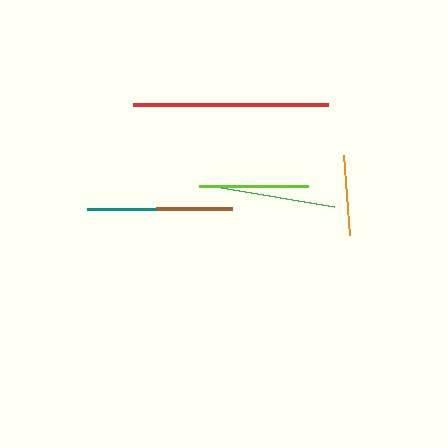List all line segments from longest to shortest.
From longest to shortest: red, teal, green, lime, orange, brown.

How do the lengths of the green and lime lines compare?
The green and lime lines are approximately the same length.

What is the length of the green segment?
The green segment is approximately 114 pixels long.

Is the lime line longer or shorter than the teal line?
The teal line is longer than the lime line.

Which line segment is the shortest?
The brown line is the shortest at approximately 76 pixels.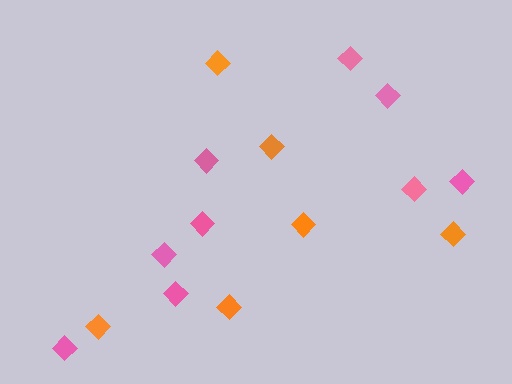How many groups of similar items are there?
There are 2 groups: one group of pink diamonds (9) and one group of orange diamonds (6).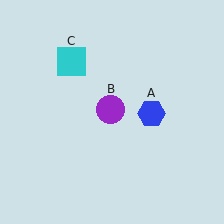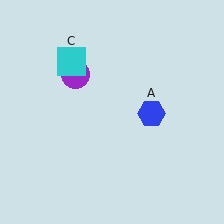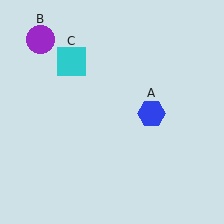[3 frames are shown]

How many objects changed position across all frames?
1 object changed position: purple circle (object B).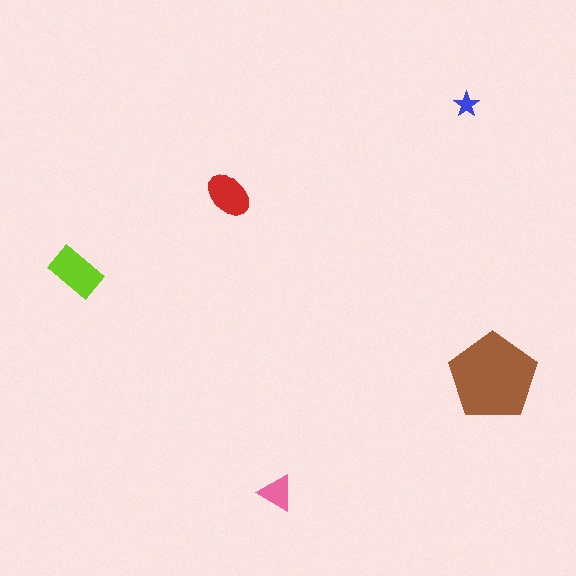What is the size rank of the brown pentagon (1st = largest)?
1st.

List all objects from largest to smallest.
The brown pentagon, the lime rectangle, the red ellipse, the pink triangle, the blue star.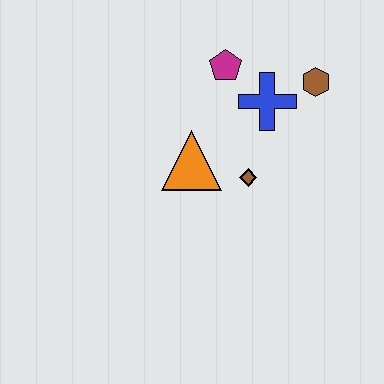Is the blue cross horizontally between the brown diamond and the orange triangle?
No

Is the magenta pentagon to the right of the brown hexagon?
No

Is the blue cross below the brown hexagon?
Yes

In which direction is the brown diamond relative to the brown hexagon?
The brown diamond is below the brown hexagon.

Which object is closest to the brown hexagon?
The blue cross is closest to the brown hexagon.